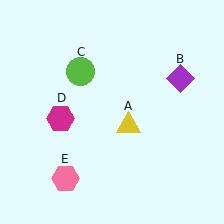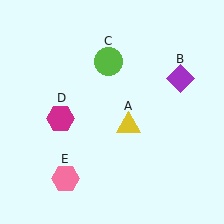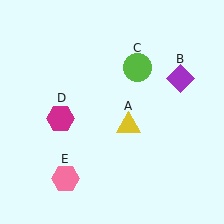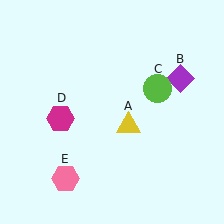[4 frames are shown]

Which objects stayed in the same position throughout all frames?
Yellow triangle (object A) and purple diamond (object B) and magenta hexagon (object D) and pink hexagon (object E) remained stationary.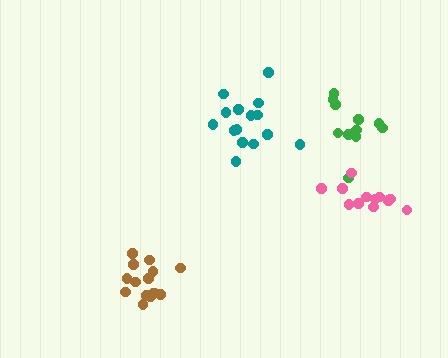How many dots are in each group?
Group 1: 11 dots, Group 2: 15 dots, Group 3: 12 dots, Group 4: 15 dots (53 total).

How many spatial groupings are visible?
There are 4 spatial groupings.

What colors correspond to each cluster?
The clusters are colored: green, brown, pink, teal.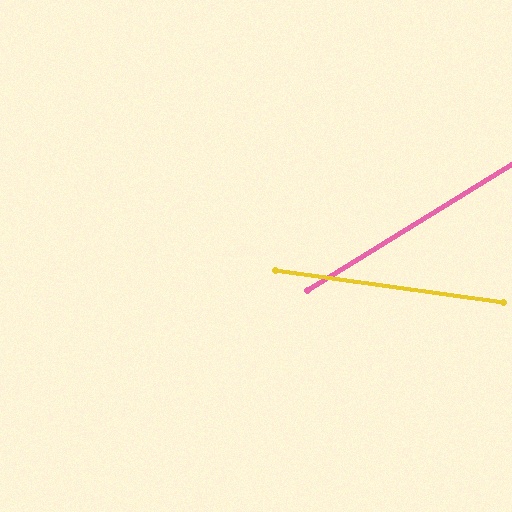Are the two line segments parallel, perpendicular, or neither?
Neither parallel nor perpendicular — they differ by about 40°.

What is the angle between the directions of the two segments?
Approximately 40 degrees.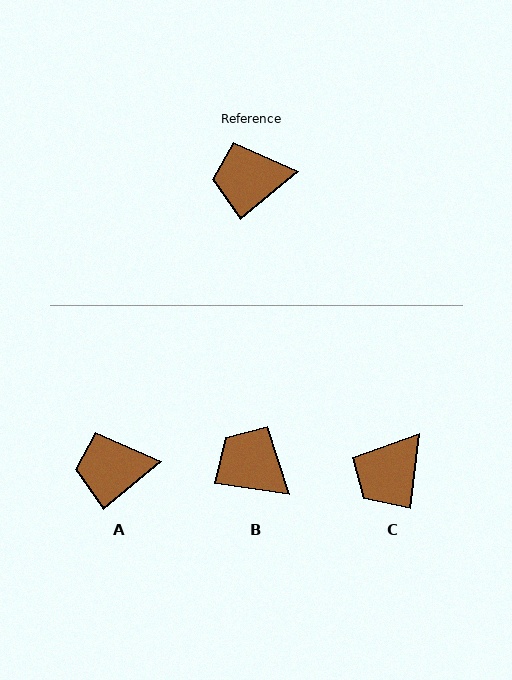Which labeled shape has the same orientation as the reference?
A.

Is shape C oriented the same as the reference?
No, it is off by about 43 degrees.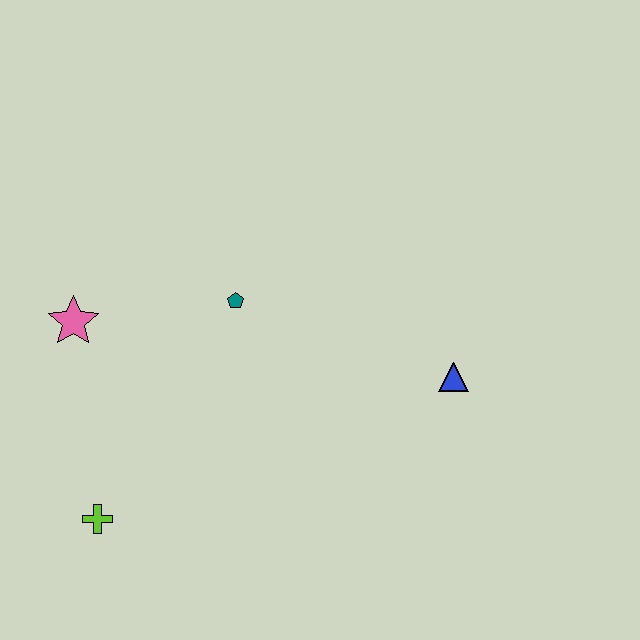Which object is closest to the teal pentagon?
The pink star is closest to the teal pentagon.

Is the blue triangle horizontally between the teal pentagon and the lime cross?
No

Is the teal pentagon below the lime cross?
No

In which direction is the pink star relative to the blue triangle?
The pink star is to the left of the blue triangle.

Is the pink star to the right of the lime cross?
No